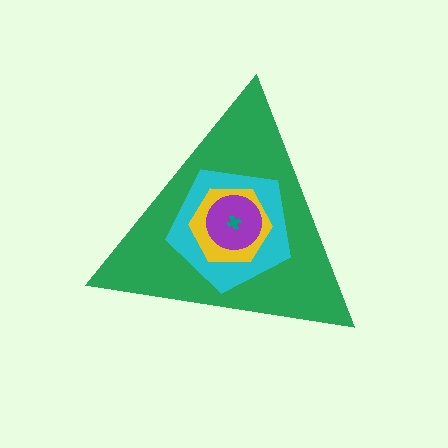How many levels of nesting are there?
5.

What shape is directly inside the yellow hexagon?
The purple circle.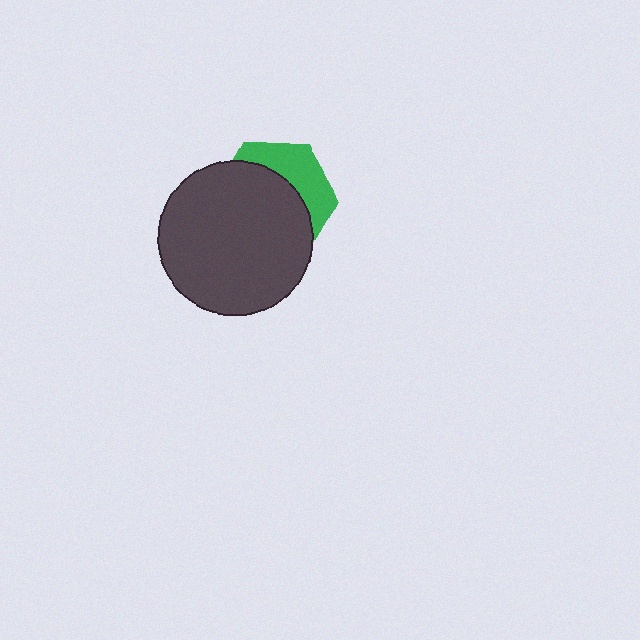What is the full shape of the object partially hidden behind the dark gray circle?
The partially hidden object is a green hexagon.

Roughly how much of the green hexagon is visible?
A small part of it is visible (roughly 34%).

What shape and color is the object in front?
The object in front is a dark gray circle.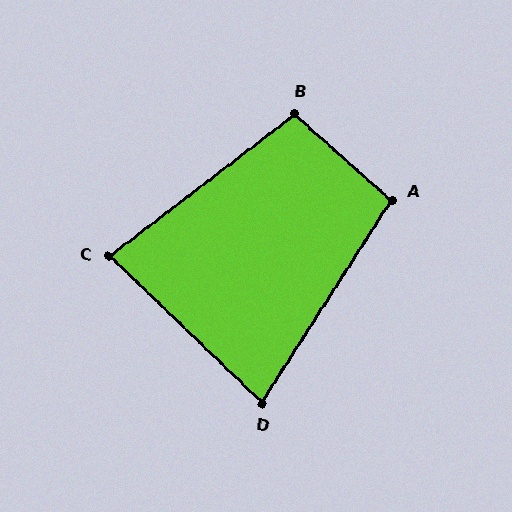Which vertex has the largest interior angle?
B, at approximately 101 degrees.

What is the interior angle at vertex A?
Approximately 99 degrees (obtuse).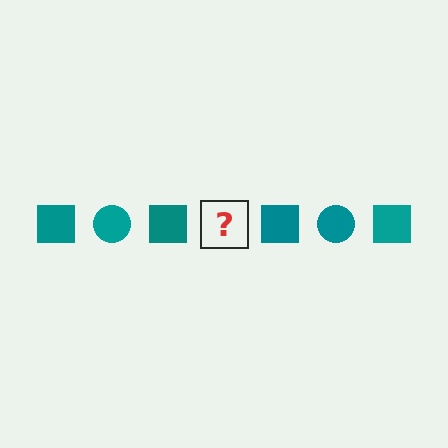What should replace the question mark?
The question mark should be replaced with a teal circle.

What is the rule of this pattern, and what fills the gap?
The rule is that the pattern cycles through square, circle shapes in teal. The gap should be filled with a teal circle.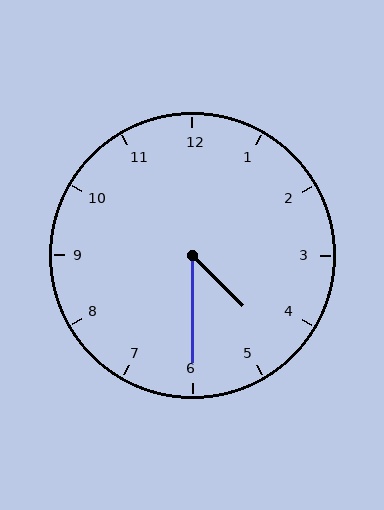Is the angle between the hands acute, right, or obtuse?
It is acute.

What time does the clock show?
4:30.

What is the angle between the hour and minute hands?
Approximately 45 degrees.